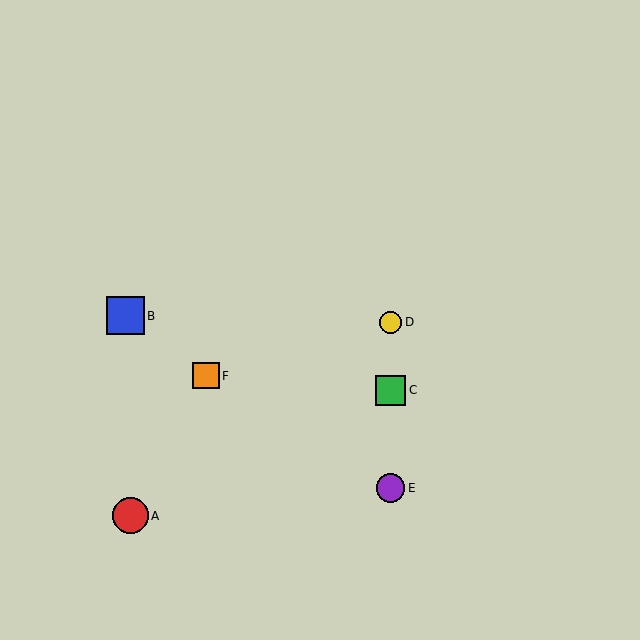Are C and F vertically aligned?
No, C is at x≈390 and F is at x≈206.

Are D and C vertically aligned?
Yes, both are at x≈390.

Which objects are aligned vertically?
Objects C, D, E are aligned vertically.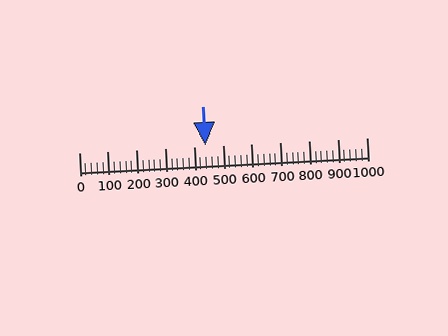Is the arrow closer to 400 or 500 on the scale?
The arrow is closer to 400.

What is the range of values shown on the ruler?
The ruler shows values from 0 to 1000.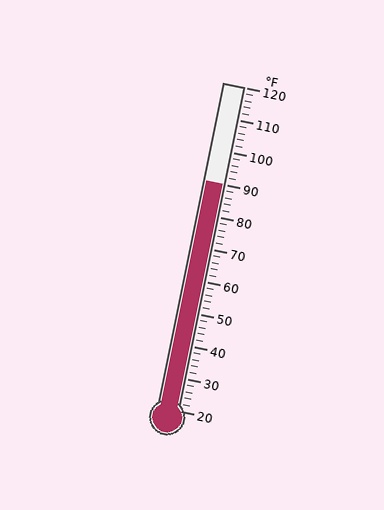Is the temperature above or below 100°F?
The temperature is below 100°F.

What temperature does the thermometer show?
The thermometer shows approximately 90°F.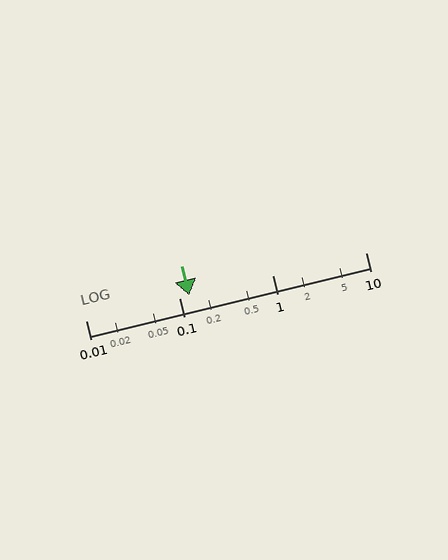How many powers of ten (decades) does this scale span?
The scale spans 3 decades, from 0.01 to 10.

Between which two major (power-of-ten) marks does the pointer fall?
The pointer is between 0.1 and 1.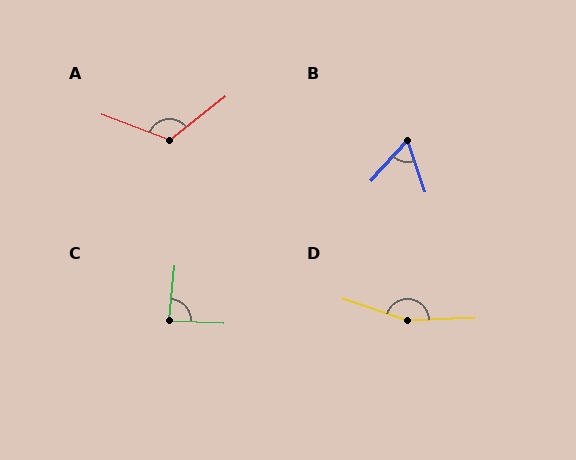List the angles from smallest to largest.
B (61°), C (87°), A (121°), D (159°).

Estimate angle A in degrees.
Approximately 121 degrees.